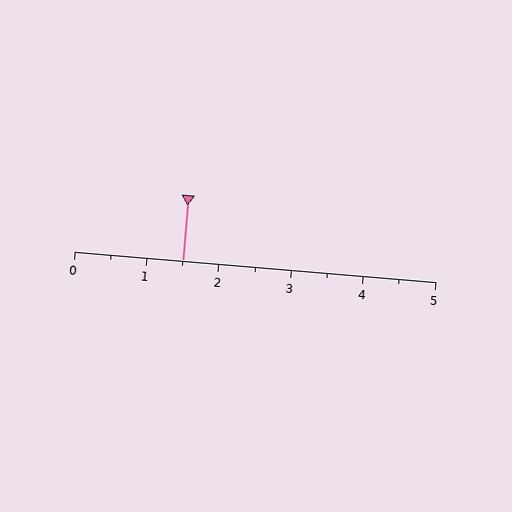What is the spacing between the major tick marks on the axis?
The major ticks are spaced 1 apart.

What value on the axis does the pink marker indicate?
The marker indicates approximately 1.5.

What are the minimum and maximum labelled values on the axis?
The axis runs from 0 to 5.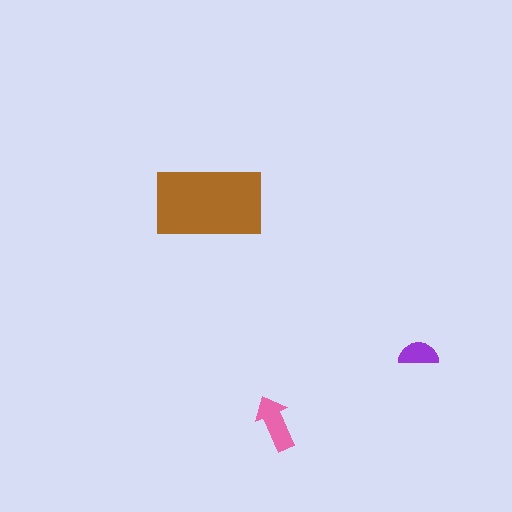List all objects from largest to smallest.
The brown rectangle, the pink arrow, the purple semicircle.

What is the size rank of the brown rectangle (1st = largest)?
1st.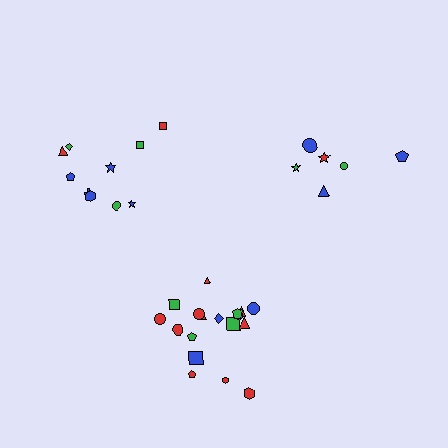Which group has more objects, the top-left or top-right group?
The top-left group.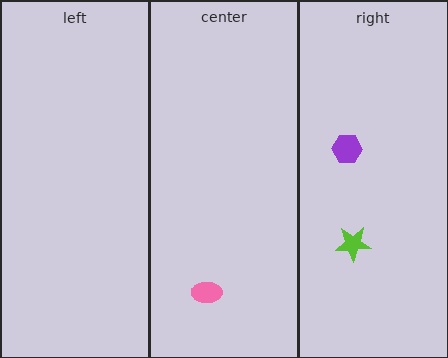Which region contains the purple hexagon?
The right region.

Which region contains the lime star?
The right region.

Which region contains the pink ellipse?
The center region.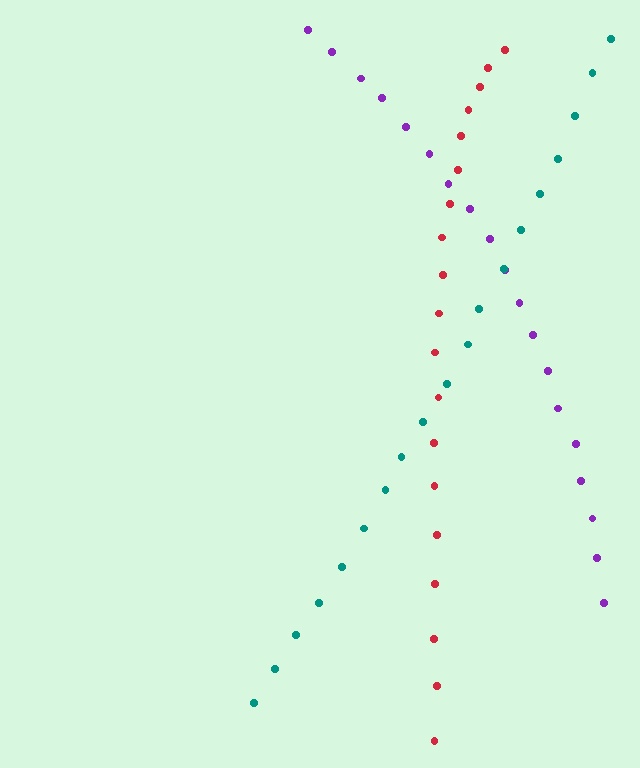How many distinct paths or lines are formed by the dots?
There are 3 distinct paths.